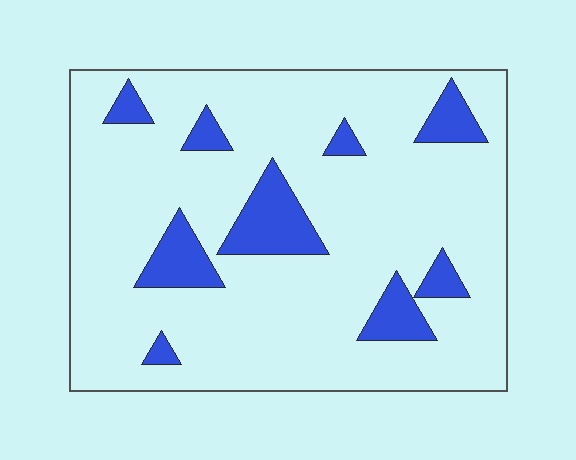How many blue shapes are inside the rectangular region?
9.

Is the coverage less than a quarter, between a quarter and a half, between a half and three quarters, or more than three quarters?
Less than a quarter.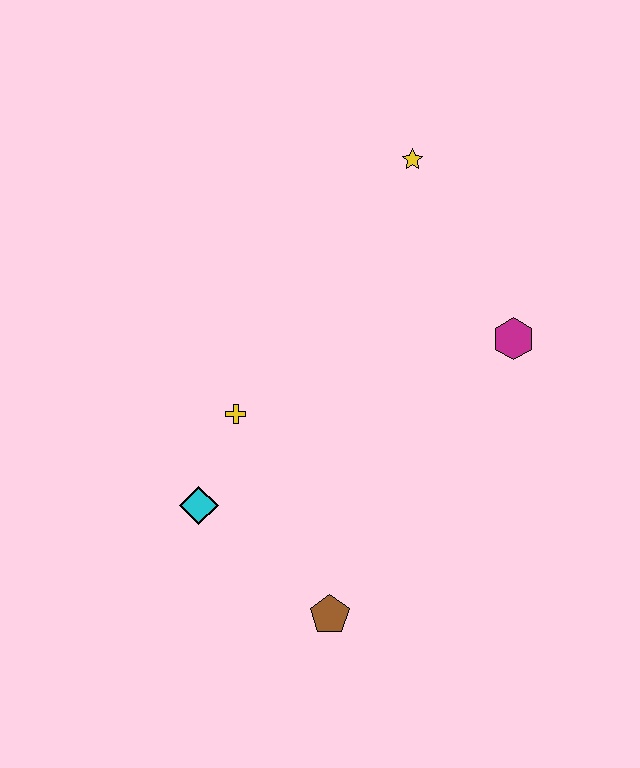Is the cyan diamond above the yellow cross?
No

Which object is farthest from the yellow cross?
The yellow star is farthest from the yellow cross.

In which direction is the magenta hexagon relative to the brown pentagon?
The magenta hexagon is above the brown pentagon.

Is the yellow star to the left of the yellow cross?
No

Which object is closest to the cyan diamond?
The yellow cross is closest to the cyan diamond.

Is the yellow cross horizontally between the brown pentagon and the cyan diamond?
Yes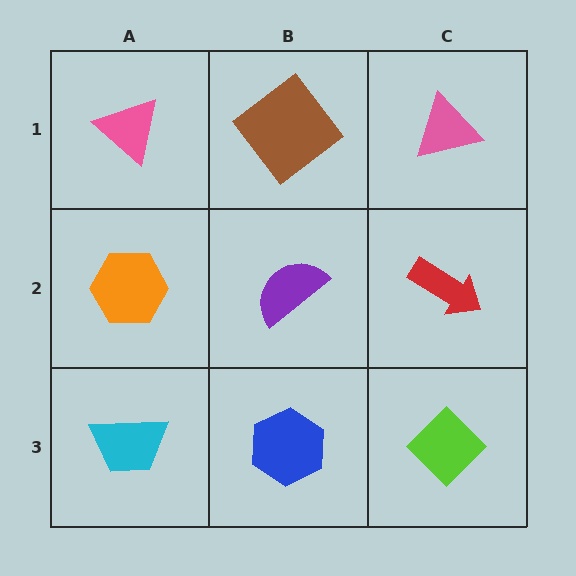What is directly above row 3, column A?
An orange hexagon.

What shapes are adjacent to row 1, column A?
An orange hexagon (row 2, column A), a brown diamond (row 1, column B).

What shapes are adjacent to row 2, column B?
A brown diamond (row 1, column B), a blue hexagon (row 3, column B), an orange hexagon (row 2, column A), a red arrow (row 2, column C).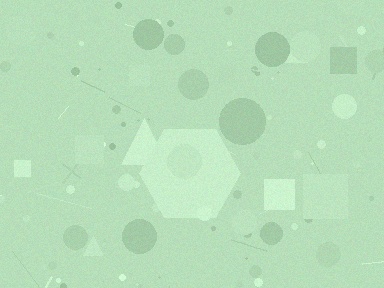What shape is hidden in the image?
A hexagon is hidden in the image.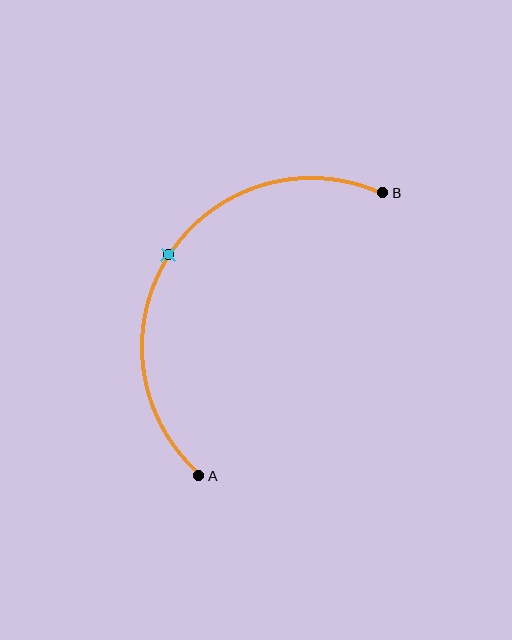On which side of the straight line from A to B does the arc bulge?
The arc bulges to the left of the straight line connecting A and B.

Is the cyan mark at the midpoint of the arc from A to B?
Yes. The cyan mark lies on the arc at equal arc-length from both A and B — it is the arc midpoint.